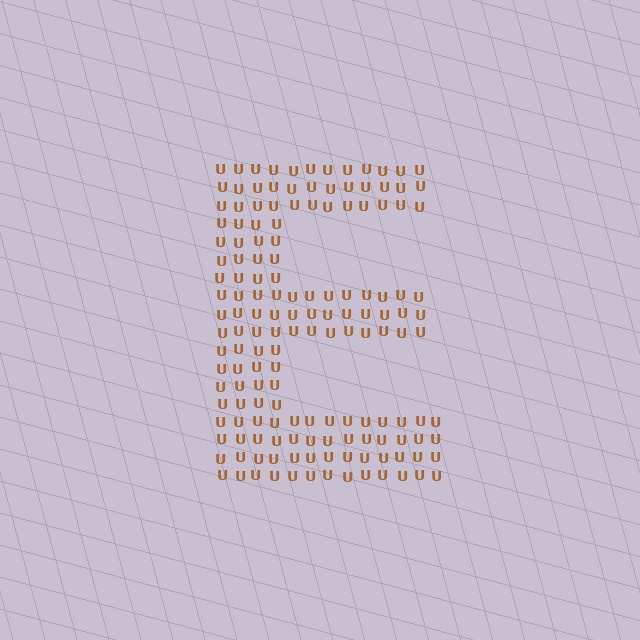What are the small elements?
The small elements are letter U's.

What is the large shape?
The large shape is the letter E.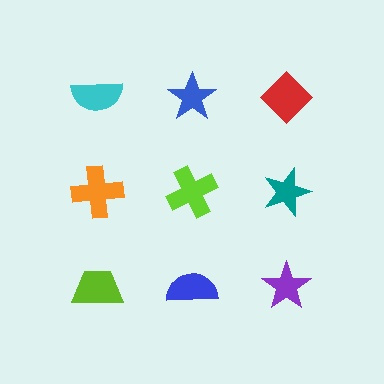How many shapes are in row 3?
3 shapes.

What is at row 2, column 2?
A lime cross.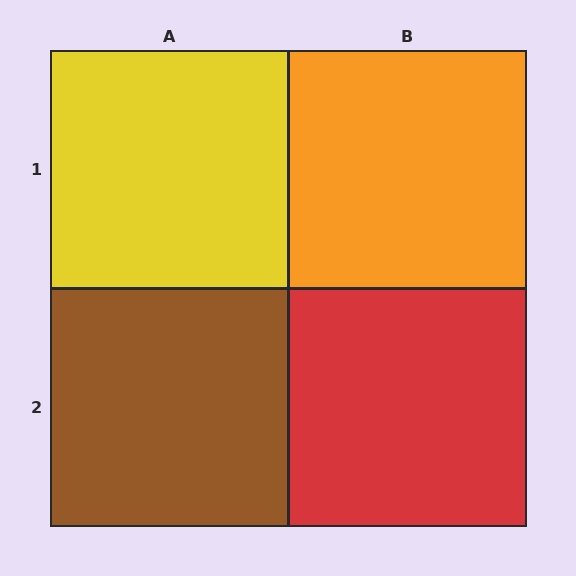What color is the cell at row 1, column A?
Yellow.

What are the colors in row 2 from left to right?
Brown, red.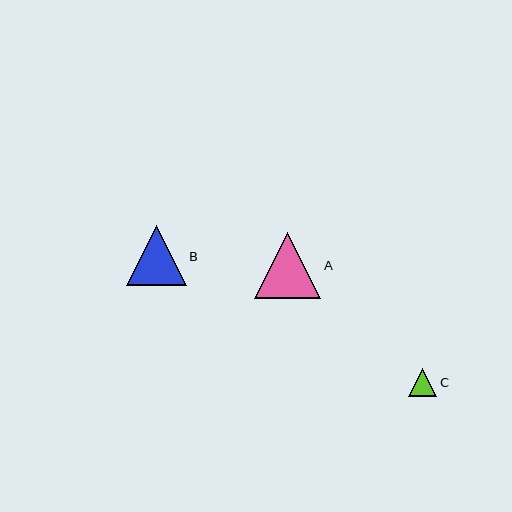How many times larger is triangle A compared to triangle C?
Triangle A is approximately 2.4 times the size of triangle C.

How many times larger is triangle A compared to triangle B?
Triangle A is approximately 1.1 times the size of triangle B.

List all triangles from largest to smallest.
From largest to smallest: A, B, C.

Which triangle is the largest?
Triangle A is the largest with a size of approximately 66 pixels.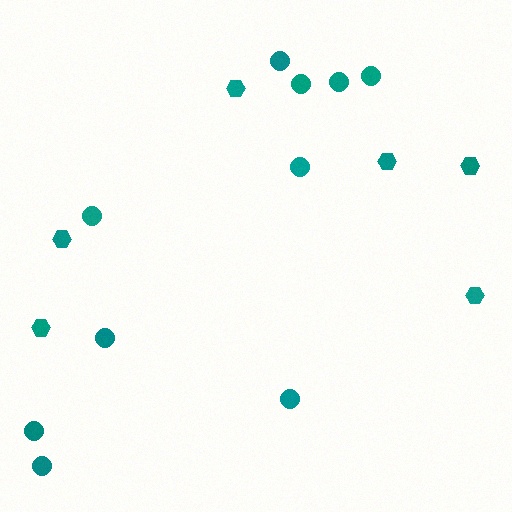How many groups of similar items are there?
There are 2 groups: one group of circles (10) and one group of hexagons (6).